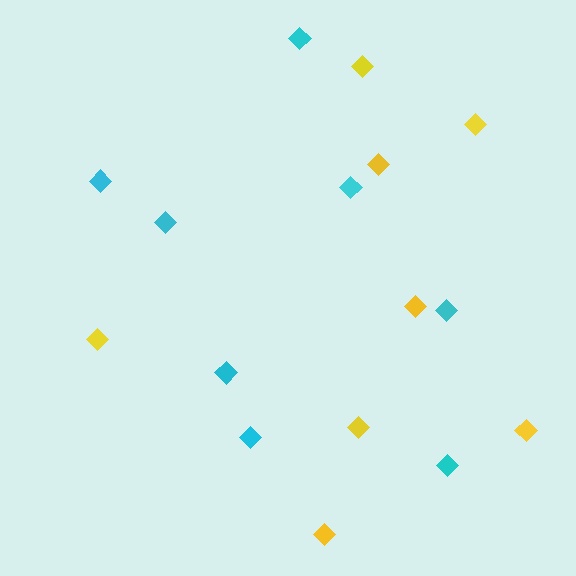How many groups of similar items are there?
There are 2 groups: one group of cyan diamonds (8) and one group of yellow diamonds (8).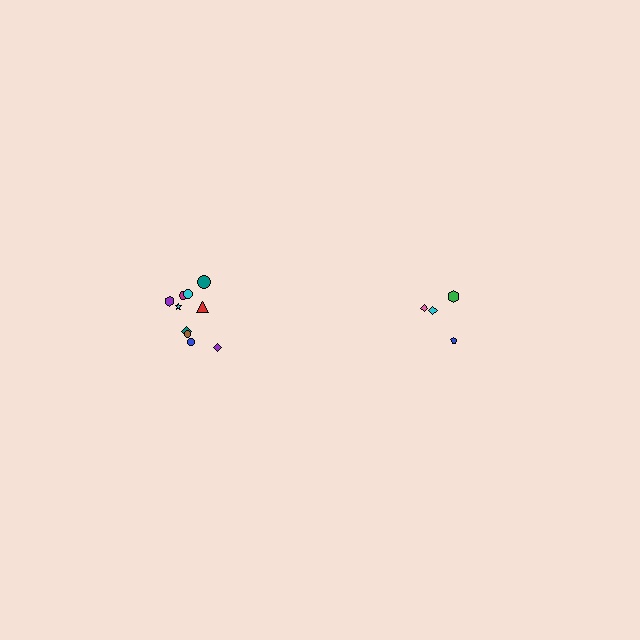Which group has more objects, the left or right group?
The left group.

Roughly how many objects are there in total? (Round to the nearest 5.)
Roughly 15 objects in total.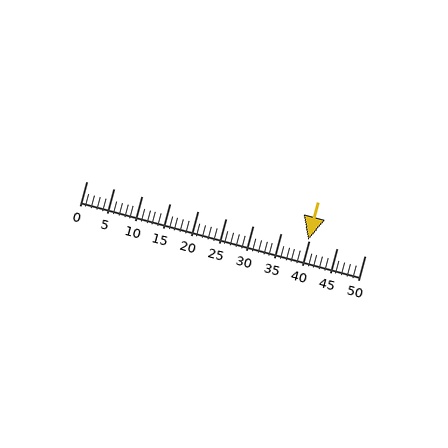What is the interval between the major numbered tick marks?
The major tick marks are spaced 5 units apart.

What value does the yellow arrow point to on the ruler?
The yellow arrow points to approximately 40.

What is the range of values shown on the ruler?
The ruler shows values from 0 to 50.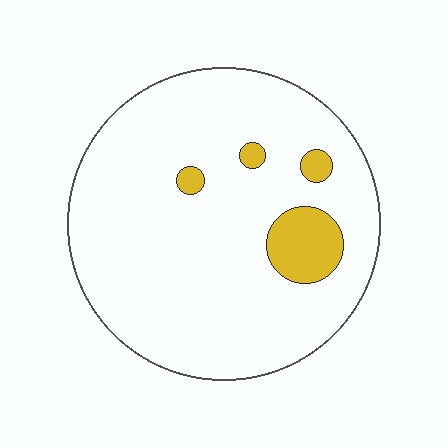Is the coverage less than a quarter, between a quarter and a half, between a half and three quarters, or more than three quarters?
Less than a quarter.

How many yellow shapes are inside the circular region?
4.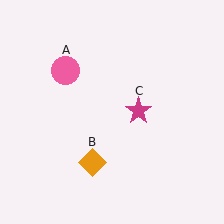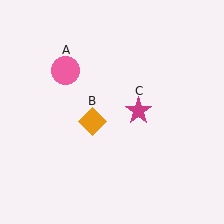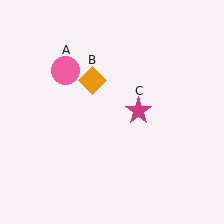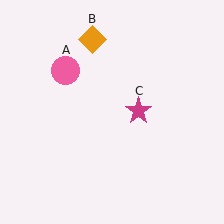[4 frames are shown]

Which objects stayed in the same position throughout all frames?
Pink circle (object A) and magenta star (object C) remained stationary.